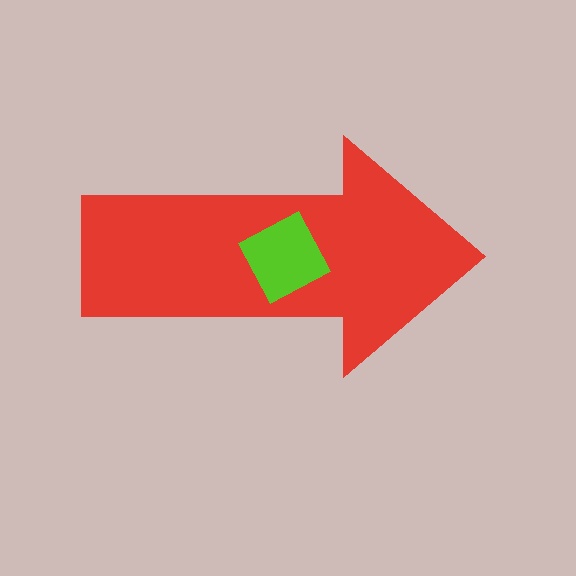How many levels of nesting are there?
2.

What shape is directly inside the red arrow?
The lime square.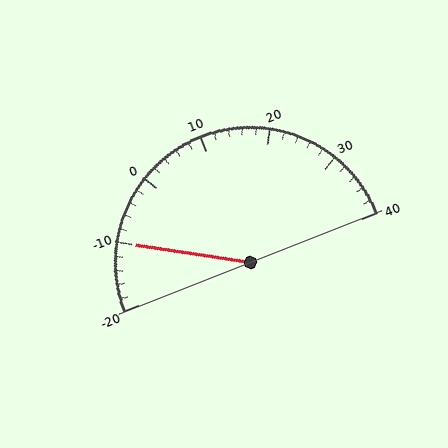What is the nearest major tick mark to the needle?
The nearest major tick mark is -10.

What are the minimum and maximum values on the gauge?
The gauge ranges from -20 to 40.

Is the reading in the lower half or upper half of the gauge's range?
The reading is in the lower half of the range (-20 to 40).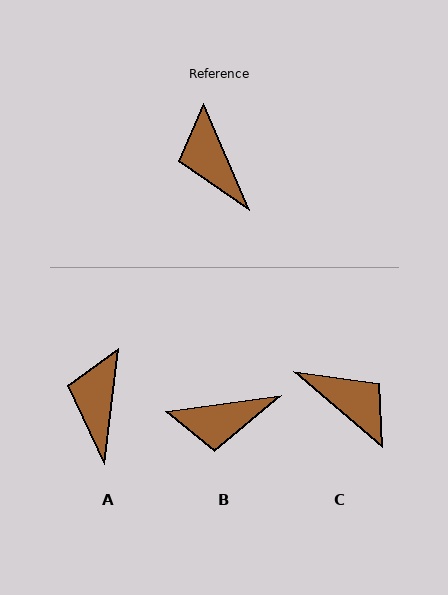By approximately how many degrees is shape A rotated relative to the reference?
Approximately 30 degrees clockwise.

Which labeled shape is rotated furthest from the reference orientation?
C, about 153 degrees away.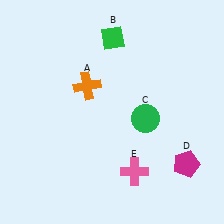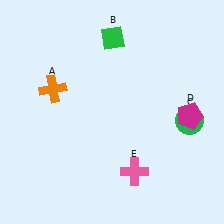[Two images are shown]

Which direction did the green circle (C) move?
The green circle (C) moved right.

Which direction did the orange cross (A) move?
The orange cross (A) moved left.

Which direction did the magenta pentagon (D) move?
The magenta pentagon (D) moved up.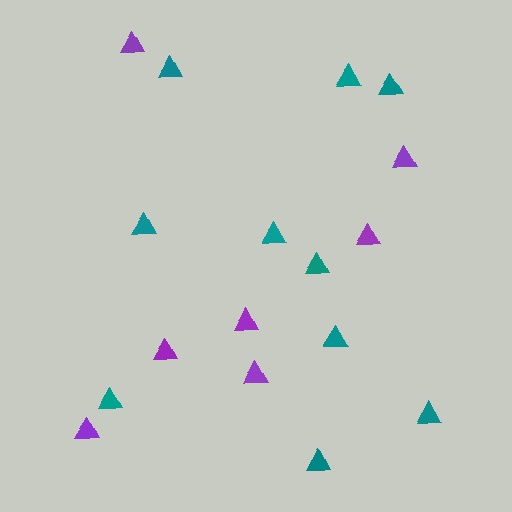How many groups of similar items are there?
There are 2 groups: one group of purple triangles (7) and one group of teal triangles (10).